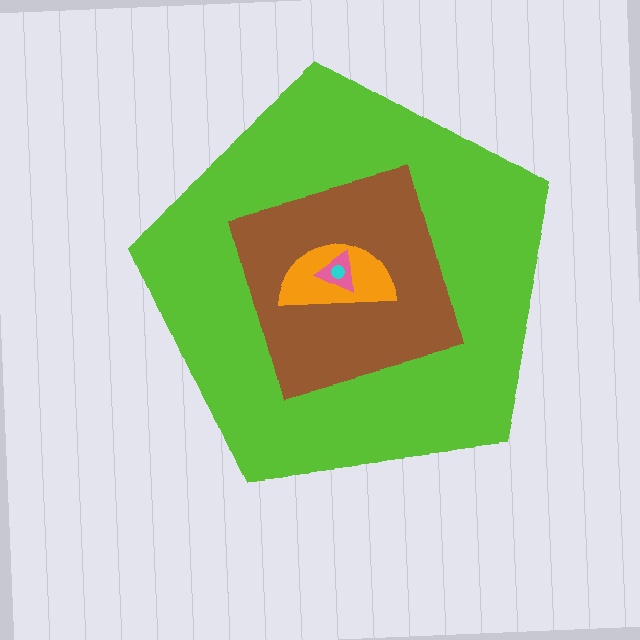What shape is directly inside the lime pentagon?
The brown diamond.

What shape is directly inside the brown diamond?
The orange semicircle.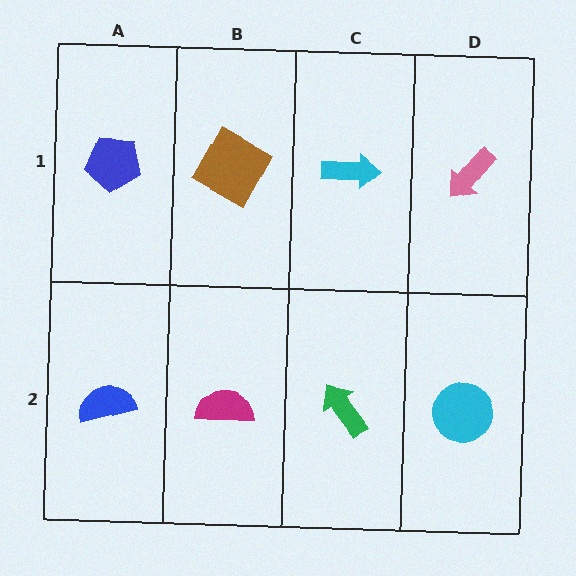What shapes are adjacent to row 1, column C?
A green arrow (row 2, column C), a brown square (row 1, column B), a pink arrow (row 1, column D).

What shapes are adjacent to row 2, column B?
A brown square (row 1, column B), a blue semicircle (row 2, column A), a green arrow (row 2, column C).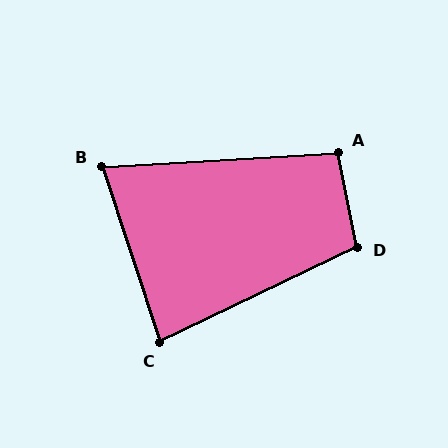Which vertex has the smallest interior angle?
B, at approximately 75 degrees.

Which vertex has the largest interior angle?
D, at approximately 105 degrees.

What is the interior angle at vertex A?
Approximately 98 degrees (obtuse).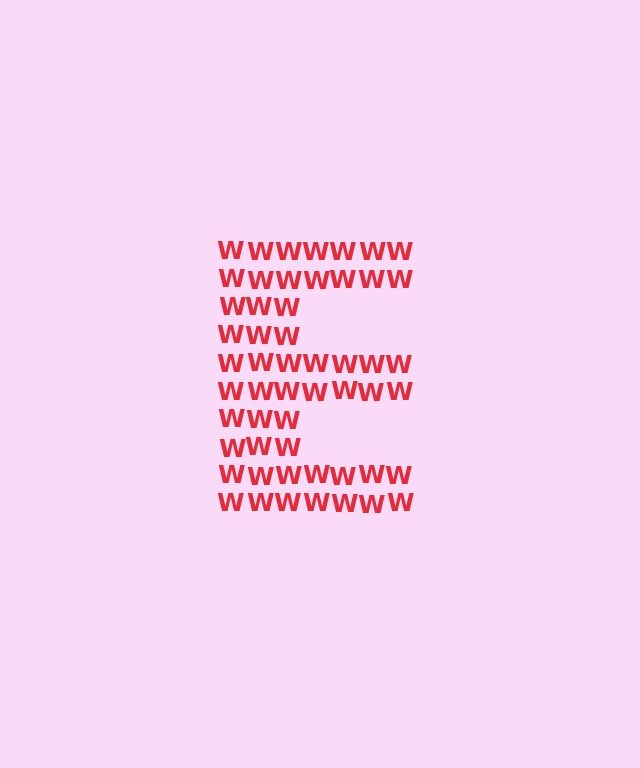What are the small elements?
The small elements are letter W's.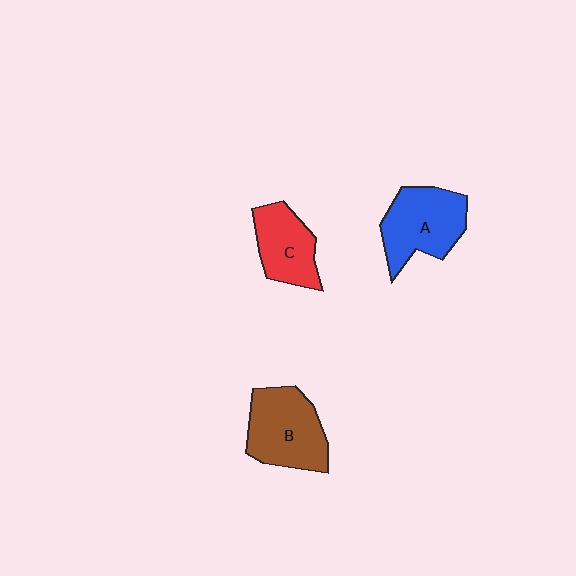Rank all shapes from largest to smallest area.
From largest to smallest: B (brown), A (blue), C (red).